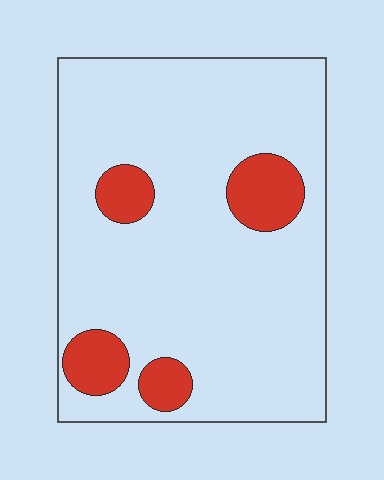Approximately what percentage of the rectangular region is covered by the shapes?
Approximately 15%.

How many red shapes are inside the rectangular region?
4.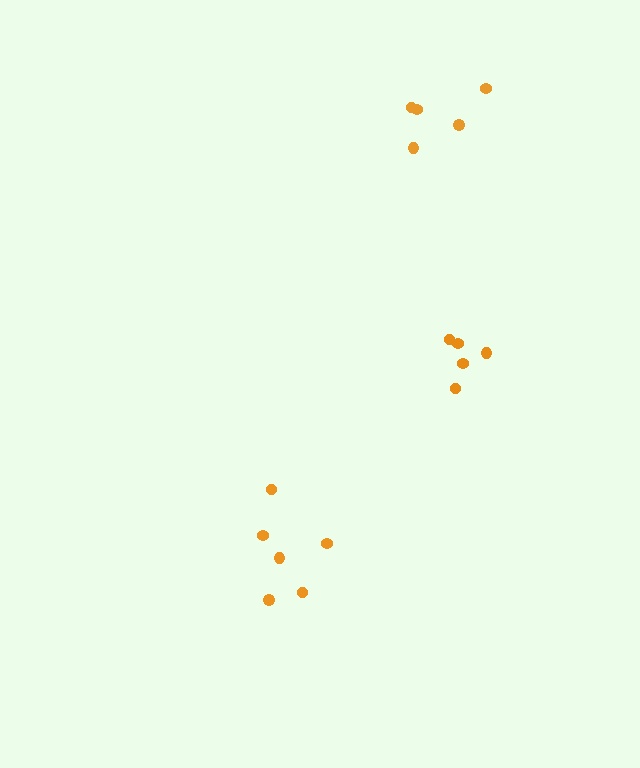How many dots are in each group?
Group 1: 6 dots, Group 2: 5 dots, Group 3: 5 dots (16 total).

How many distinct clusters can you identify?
There are 3 distinct clusters.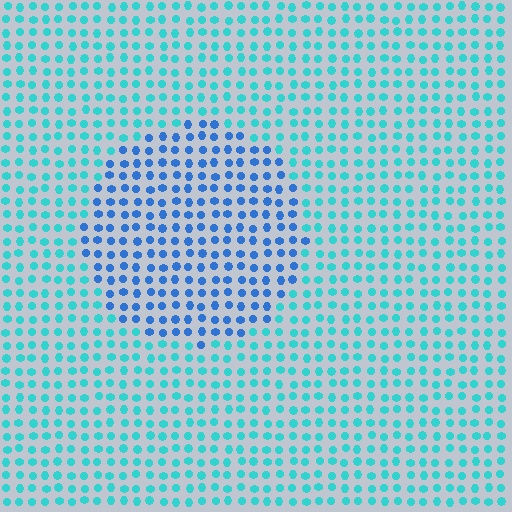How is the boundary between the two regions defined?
The boundary is defined purely by a slight shift in hue (about 37 degrees). Spacing, size, and orientation are identical on both sides.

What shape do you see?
I see a circle.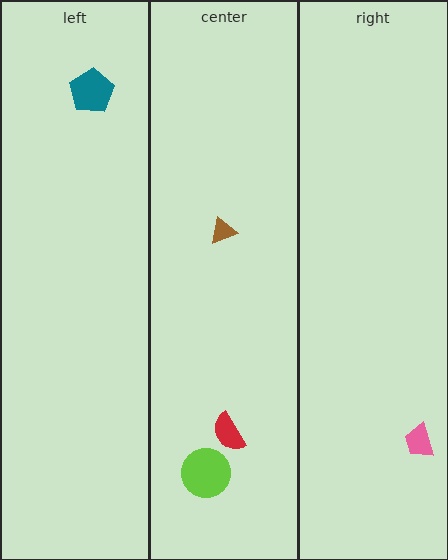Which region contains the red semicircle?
The center region.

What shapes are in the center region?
The lime circle, the red semicircle, the brown triangle.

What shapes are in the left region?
The teal pentagon.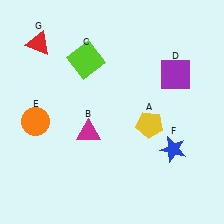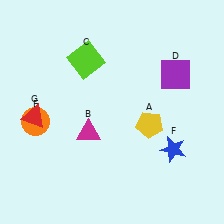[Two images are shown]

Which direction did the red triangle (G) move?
The red triangle (G) moved down.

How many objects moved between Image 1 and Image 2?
1 object moved between the two images.